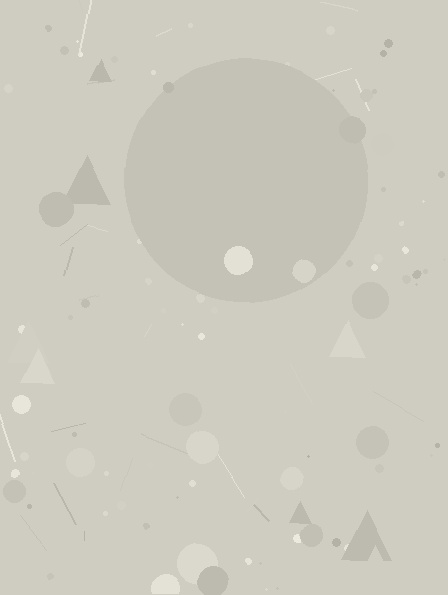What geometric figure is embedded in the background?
A circle is embedded in the background.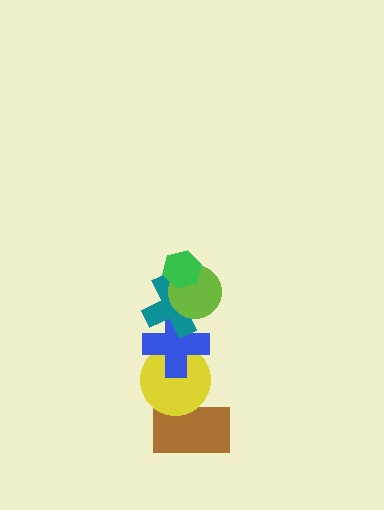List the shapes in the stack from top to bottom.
From top to bottom: the green hexagon, the lime circle, the teal cross, the blue cross, the yellow circle, the brown rectangle.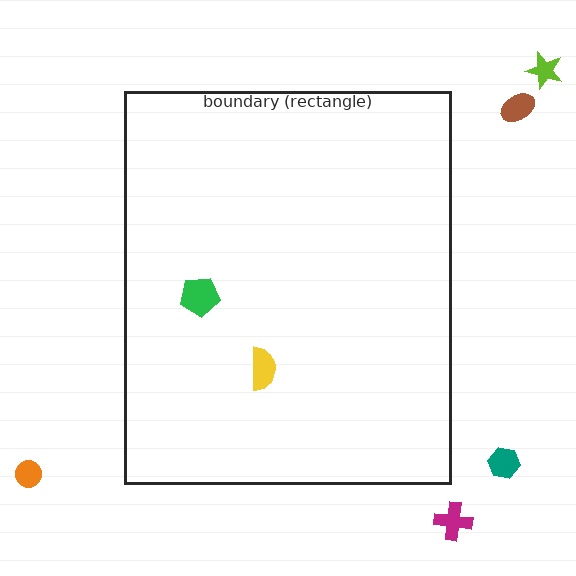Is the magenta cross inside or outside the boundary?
Outside.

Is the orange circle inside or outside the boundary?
Outside.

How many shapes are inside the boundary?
2 inside, 5 outside.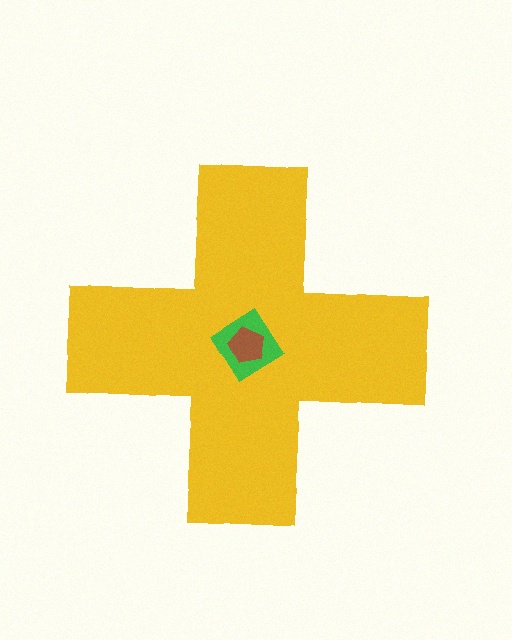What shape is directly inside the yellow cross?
The green diamond.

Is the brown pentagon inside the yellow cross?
Yes.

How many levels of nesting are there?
3.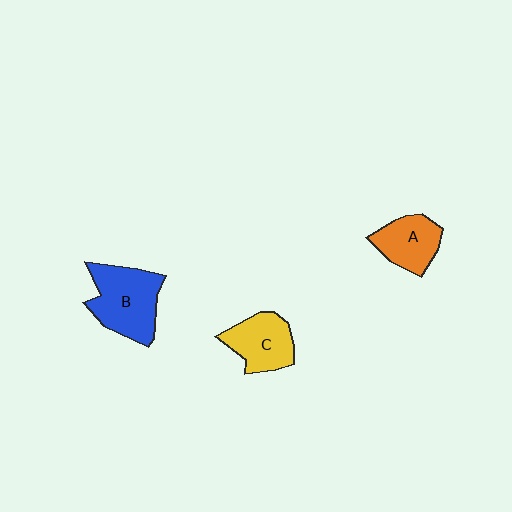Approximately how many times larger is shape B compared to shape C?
Approximately 1.4 times.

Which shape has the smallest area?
Shape A (orange).